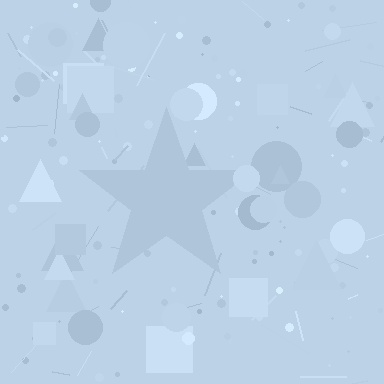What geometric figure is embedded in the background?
A star is embedded in the background.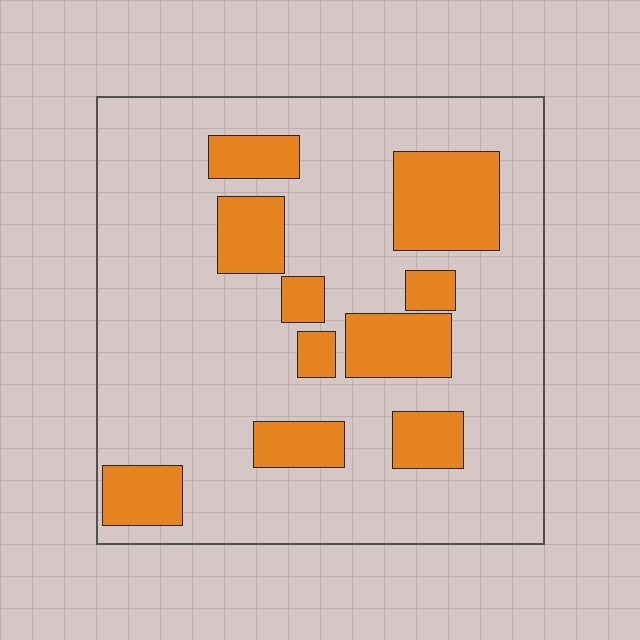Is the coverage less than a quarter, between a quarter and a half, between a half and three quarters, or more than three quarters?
Less than a quarter.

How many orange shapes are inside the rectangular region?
10.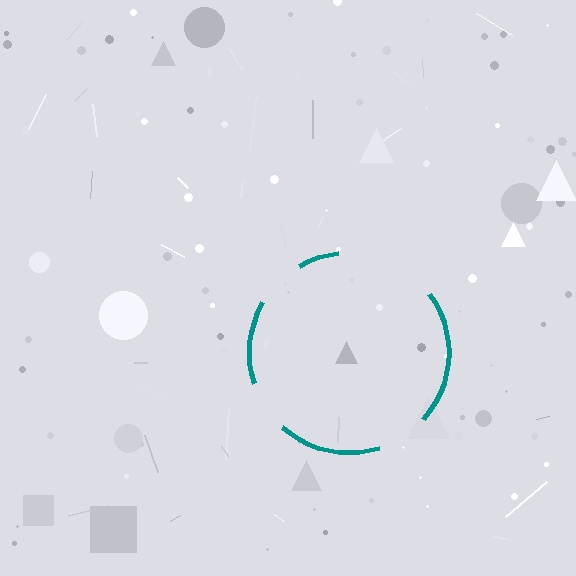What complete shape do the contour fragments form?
The contour fragments form a circle.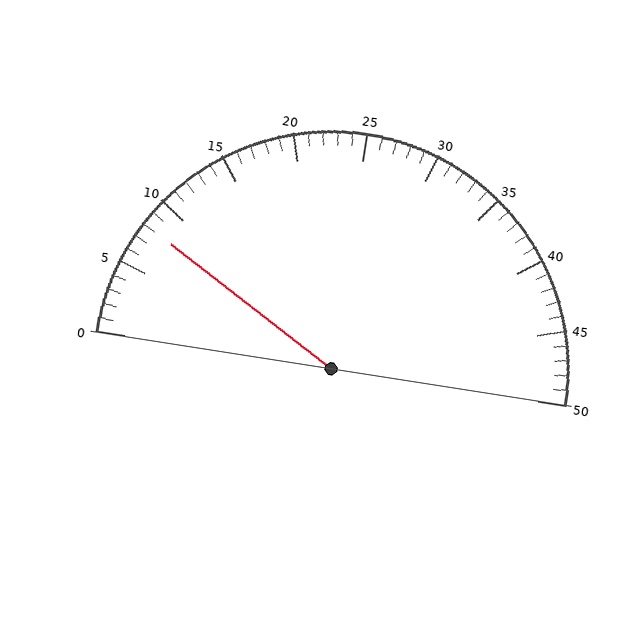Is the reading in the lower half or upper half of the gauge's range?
The reading is in the lower half of the range (0 to 50).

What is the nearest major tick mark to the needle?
The nearest major tick mark is 10.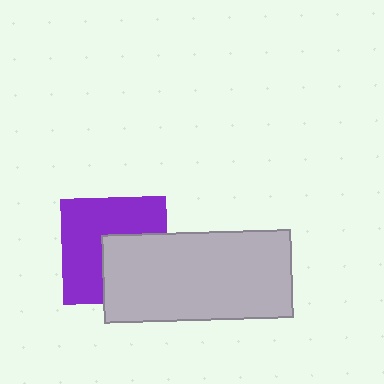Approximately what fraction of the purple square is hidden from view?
Roughly 41% of the purple square is hidden behind the light gray rectangle.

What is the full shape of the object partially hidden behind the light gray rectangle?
The partially hidden object is a purple square.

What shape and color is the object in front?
The object in front is a light gray rectangle.